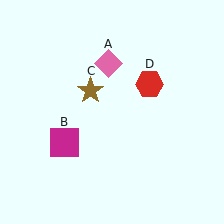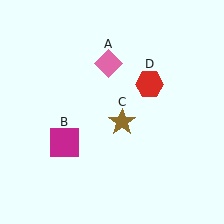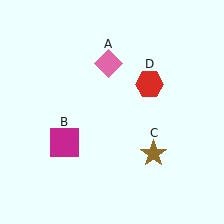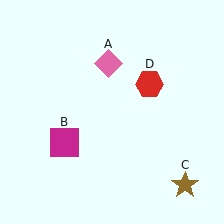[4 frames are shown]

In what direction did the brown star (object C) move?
The brown star (object C) moved down and to the right.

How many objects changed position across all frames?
1 object changed position: brown star (object C).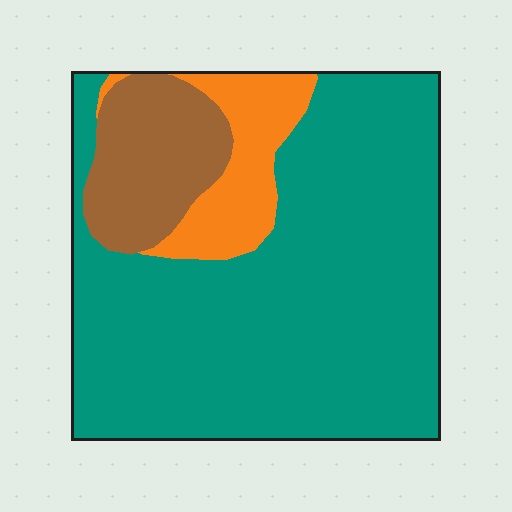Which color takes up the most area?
Teal, at roughly 75%.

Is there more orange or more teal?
Teal.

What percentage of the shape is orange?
Orange covers roughly 10% of the shape.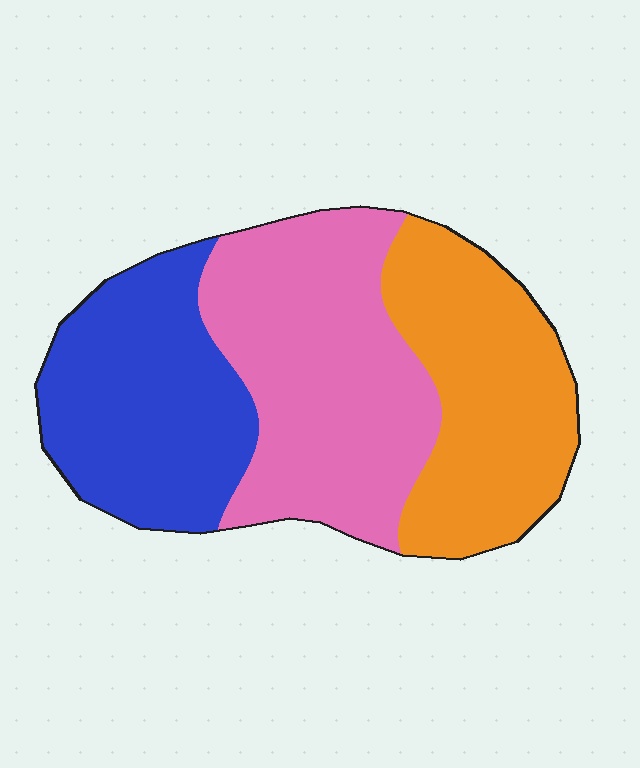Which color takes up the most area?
Pink, at roughly 40%.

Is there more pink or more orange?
Pink.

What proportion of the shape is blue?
Blue takes up about one third (1/3) of the shape.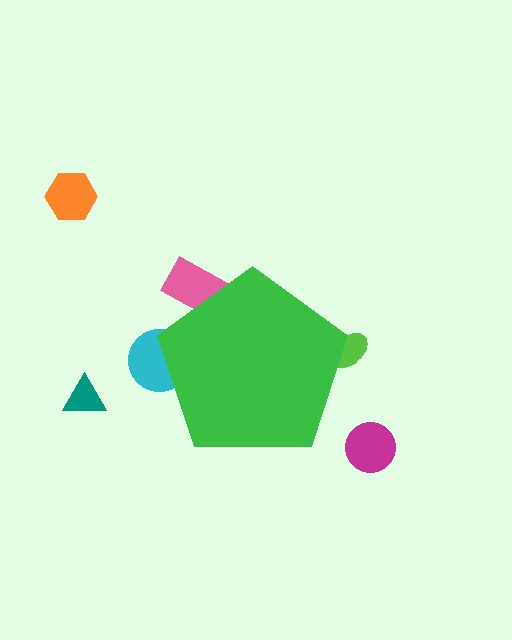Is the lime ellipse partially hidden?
Yes, the lime ellipse is partially hidden behind the green pentagon.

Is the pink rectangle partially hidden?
Yes, the pink rectangle is partially hidden behind the green pentagon.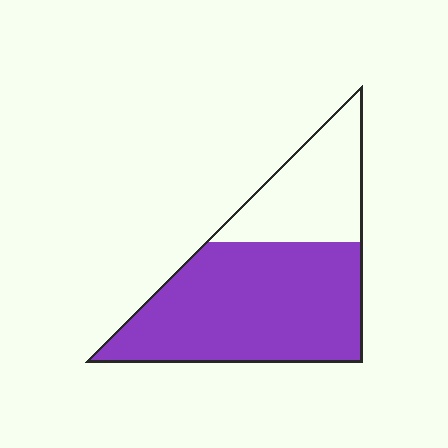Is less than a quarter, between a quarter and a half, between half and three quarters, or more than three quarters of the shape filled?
Between half and three quarters.